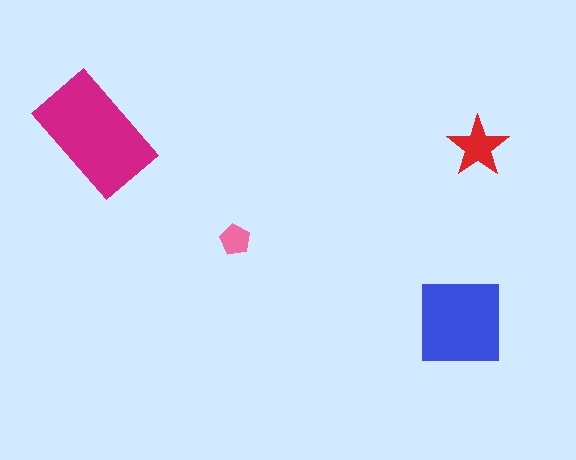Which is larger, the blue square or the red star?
The blue square.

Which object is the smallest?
The pink pentagon.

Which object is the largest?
The magenta rectangle.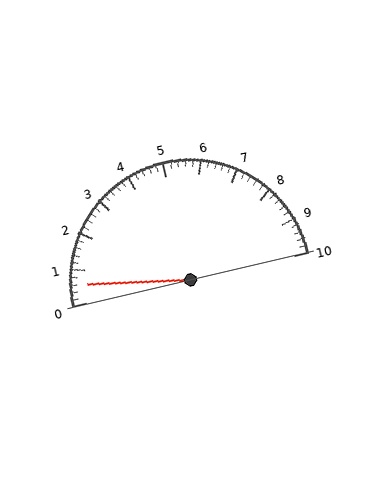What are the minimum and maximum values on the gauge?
The gauge ranges from 0 to 10.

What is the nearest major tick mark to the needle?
The nearest major tick mark is 1.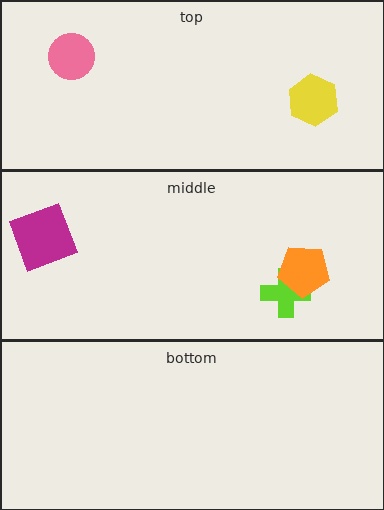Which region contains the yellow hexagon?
The top region.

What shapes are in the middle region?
The magenta square, the lime cross, the orange pentagon.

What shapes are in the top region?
The yellow hexagon, the pink circle.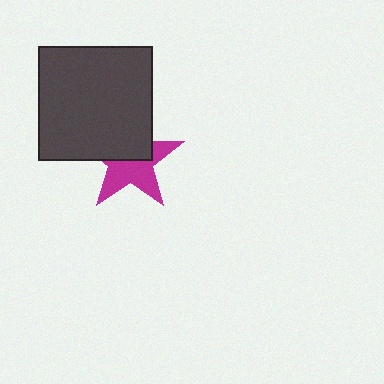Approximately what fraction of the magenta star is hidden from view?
Roughly 47% of the magenta star is hidden behind the dark gray square.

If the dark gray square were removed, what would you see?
You would see the complete magenta star.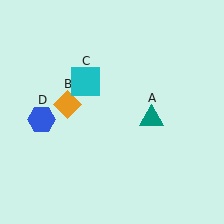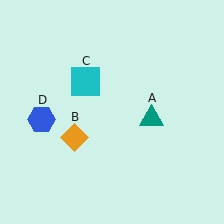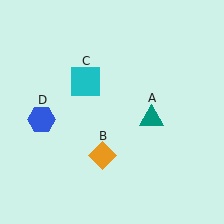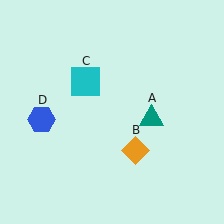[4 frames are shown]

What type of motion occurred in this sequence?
The orange diamond (object B) rotated counterclockwise around the center of the scene.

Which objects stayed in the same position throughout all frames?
Teal triangle (object A) and cyan square (object C) and blue hexagon (object D) remained stationary.